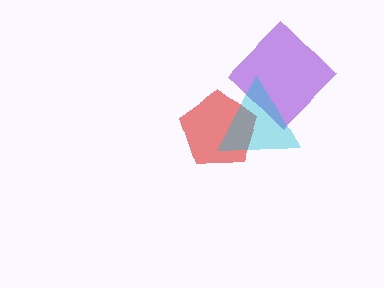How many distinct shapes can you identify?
There are 3 distinct shapes: a purple diamond, a red pentagon, a cyan triangle.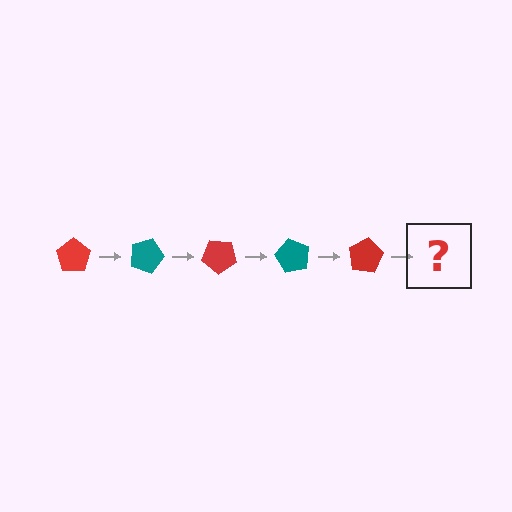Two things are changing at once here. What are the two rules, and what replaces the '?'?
The two rules are that it rotates 20 degrees each step and the color cycles through red and teal. The '?' should be a teal pentagon, rotated 100 degrees from the start.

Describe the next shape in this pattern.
It should be a teal pentagon, rotated 100 degrees from the start.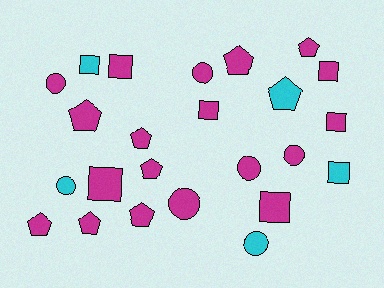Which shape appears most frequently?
Pentagon, with 9 objects.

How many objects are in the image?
There are 24 objects.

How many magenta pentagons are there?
There are 8 magenta pentagons.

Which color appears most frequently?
Magenta, with 19 objects.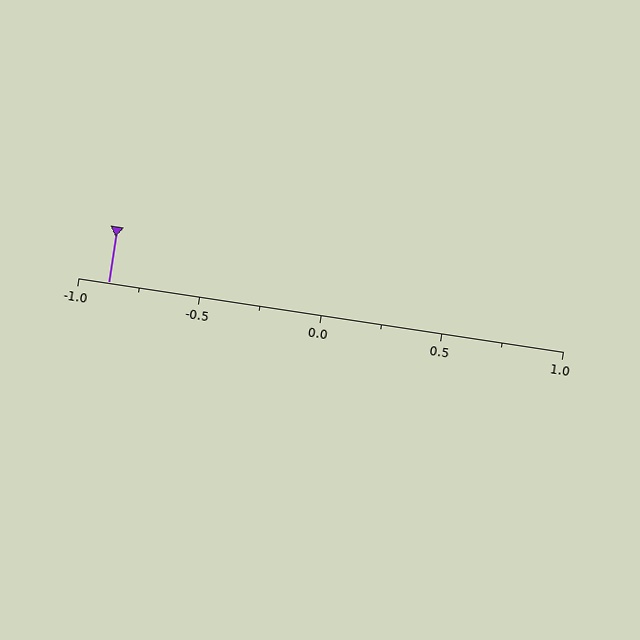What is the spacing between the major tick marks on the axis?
The major ticks are spaced 0.5 apart.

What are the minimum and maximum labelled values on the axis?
The axis runs from -1.0 to 1.0.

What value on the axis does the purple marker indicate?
The marker indicates approximately -0.88.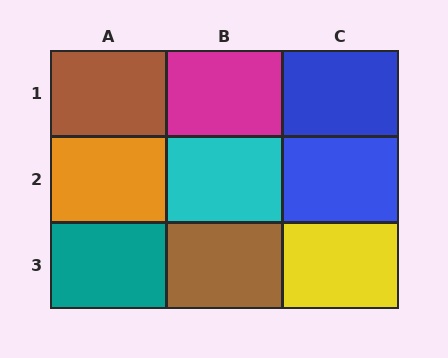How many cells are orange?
1 cell is orange.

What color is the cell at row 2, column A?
Orange.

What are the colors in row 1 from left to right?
Brown, magenta, blue.